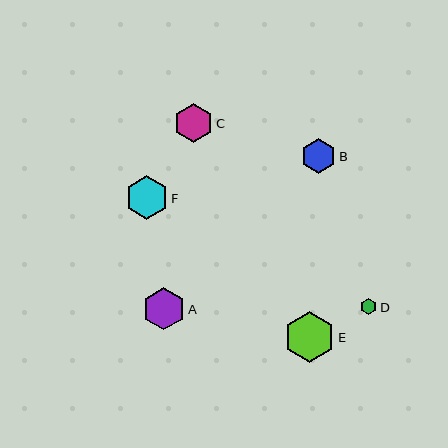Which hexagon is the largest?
Hexagon E is the largest with a size of approximately 51 pixels.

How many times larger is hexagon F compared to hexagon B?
Hexagon F is approximately 1.2 times the size of hexagon B.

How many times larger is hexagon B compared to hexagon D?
Hexagon B is approximately 2.2 times the size of hexagon D.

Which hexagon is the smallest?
Hexagon D is the smallest with a size of approximately 16 pixels.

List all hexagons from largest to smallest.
From largest to smallest: E, F, A, C, B, D.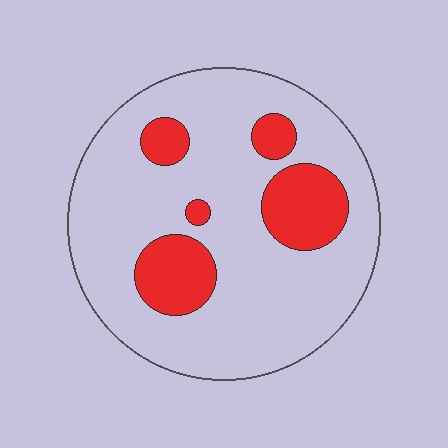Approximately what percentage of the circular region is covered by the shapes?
Approximately 20%.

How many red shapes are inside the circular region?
5.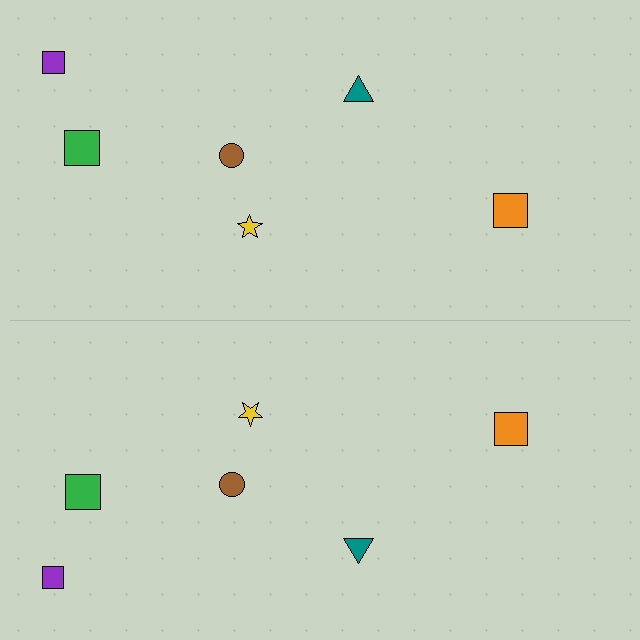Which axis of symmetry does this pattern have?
The pattern has a horizontal axis of symmetry running through the center of the image.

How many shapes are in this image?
There are 12 shapes in this image.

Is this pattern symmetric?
Yes, this pattern has bilateral (reflection) symmetry.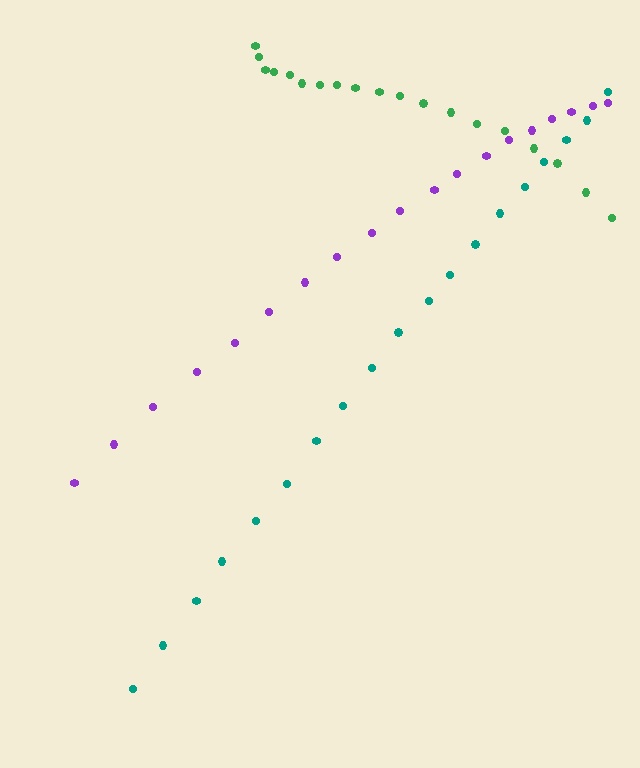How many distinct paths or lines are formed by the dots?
There are 3 distinct paths.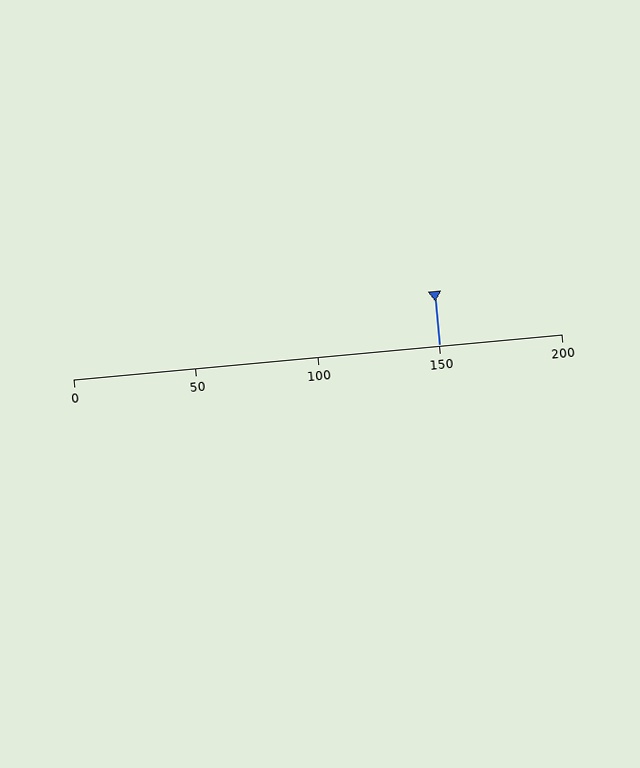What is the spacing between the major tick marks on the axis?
The major ticks are spaced 50 apart.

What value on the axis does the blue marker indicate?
The marker indicates approximately 150.